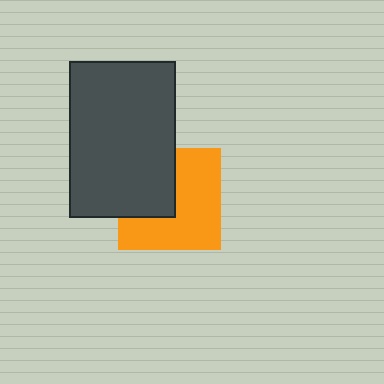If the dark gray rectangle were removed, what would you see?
You would see the complete orange square.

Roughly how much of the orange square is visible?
About half of it is visible (roughly 62%).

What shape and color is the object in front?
The object in front is a dark gray rectangle.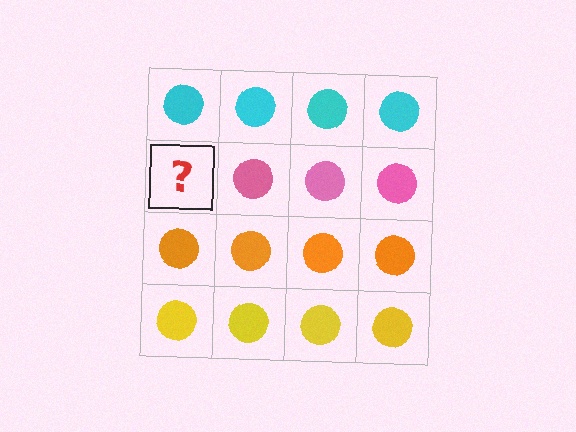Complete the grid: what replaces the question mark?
The question mark should be replaced with a pink circle.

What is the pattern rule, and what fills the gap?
The rule is that each row has a consistent color. The gap should be filled with a pink circle.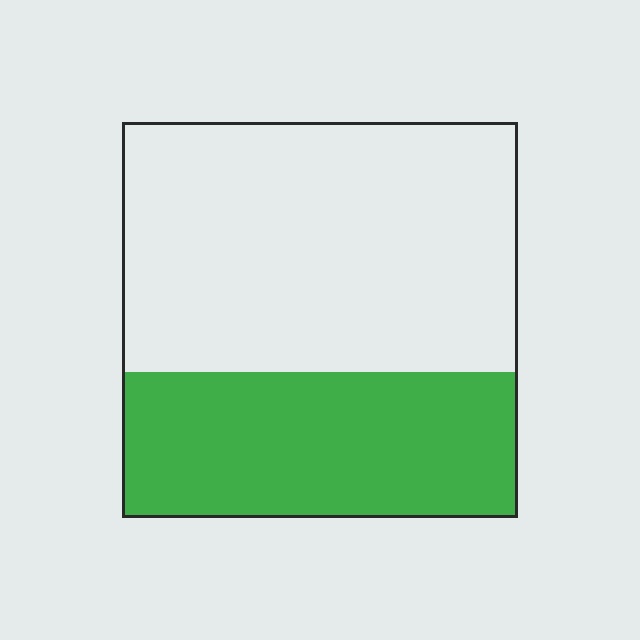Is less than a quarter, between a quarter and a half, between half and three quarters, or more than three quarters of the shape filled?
Between a quarter and a half.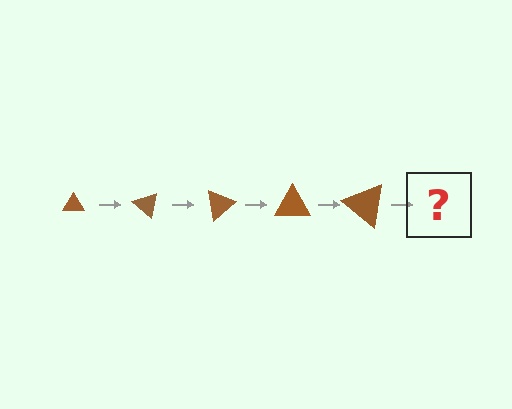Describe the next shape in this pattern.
It should be a triangle, larger than the previous one and rotated 200 degrees from the start.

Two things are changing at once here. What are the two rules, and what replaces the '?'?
The two rules are that the triangle grows larger each step and it rotates 40 degrees each step. The '?' should be a triangle, larger than the previous one and rotated 200 degrees from the start.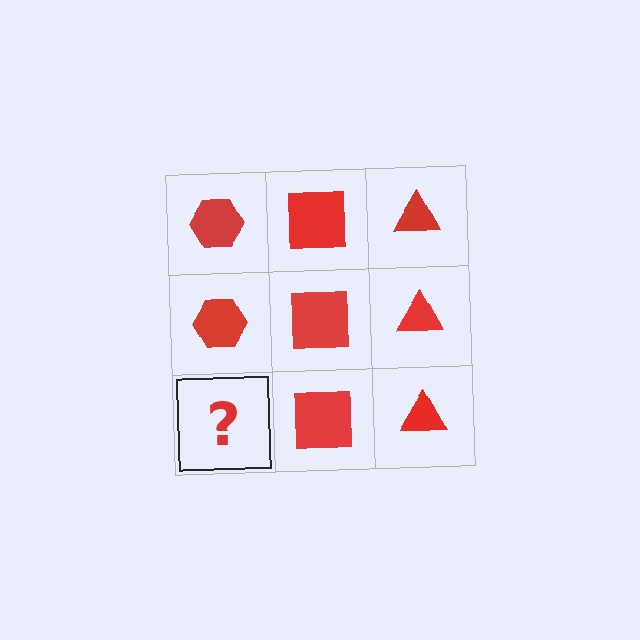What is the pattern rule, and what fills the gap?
The rule is that each column has a consistent shape. The gap should be filled with a red hexagon.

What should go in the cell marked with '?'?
The missing cell should contain a red hexagon.